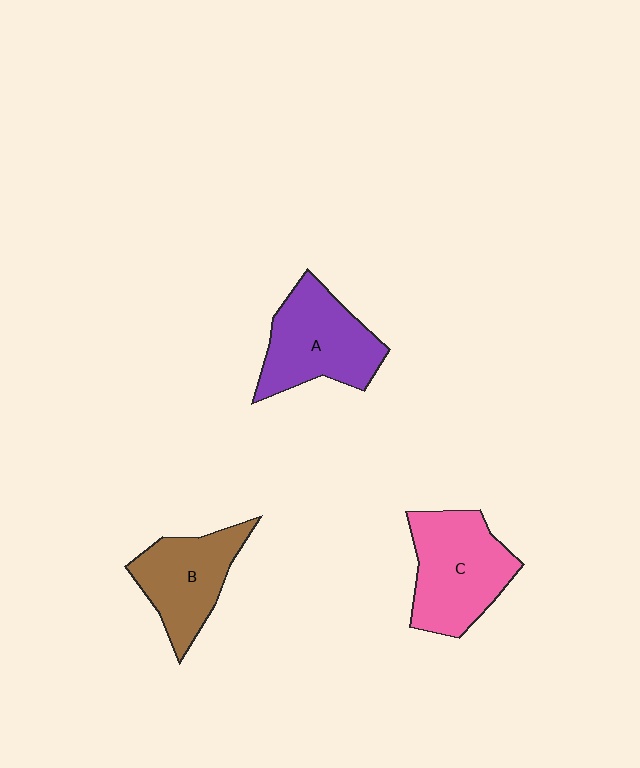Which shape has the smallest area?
Shape B (brown).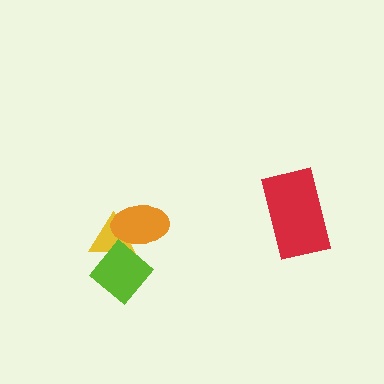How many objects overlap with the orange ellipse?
2 objects overlap with the orange ellipse.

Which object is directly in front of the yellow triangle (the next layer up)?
The orange ellipse is directly in front of the yellow triangle.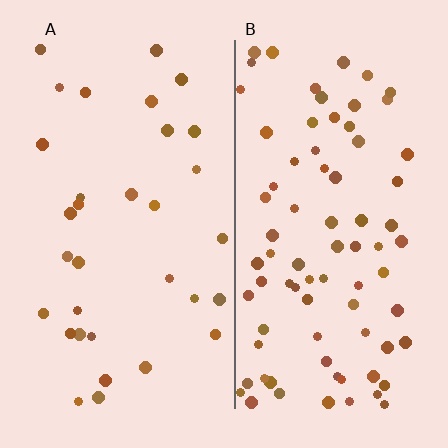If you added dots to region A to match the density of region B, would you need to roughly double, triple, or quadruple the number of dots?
Approximately double.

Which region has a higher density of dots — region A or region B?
B (the right).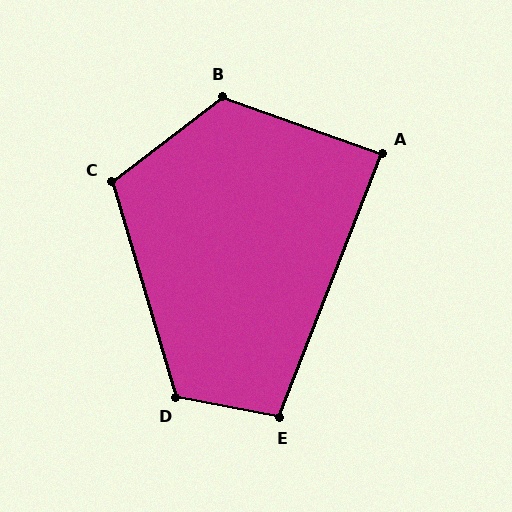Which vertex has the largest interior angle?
B, at approximately 123 degrees.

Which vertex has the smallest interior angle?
A, at approximately 88 degrees.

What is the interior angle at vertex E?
Approximately 101 degrees (obtuse).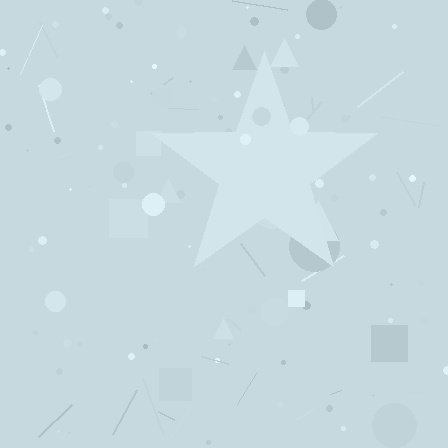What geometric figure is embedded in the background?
A star is embedded in the background.